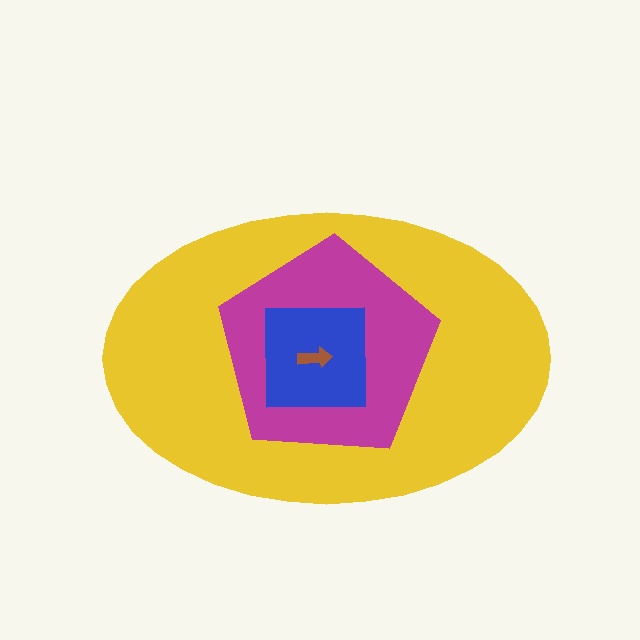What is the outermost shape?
The yellow ellipse.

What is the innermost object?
The brown arrow.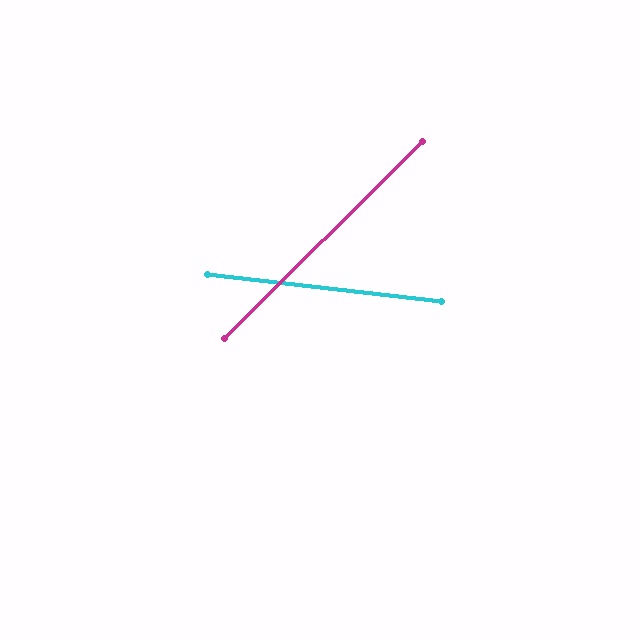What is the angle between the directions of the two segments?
Approximately 51 degrees.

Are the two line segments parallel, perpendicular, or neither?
Neither parallel nor perpendicular — they differ by about 51°.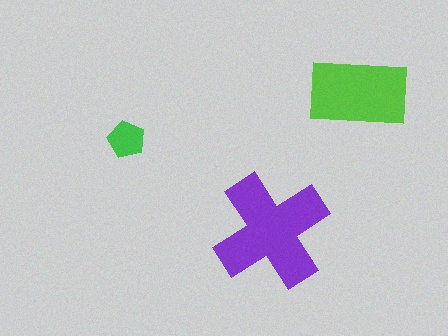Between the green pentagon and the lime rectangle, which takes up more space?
The lime rectangle.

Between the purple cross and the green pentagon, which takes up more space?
The purple cross.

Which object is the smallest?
The green pentagon.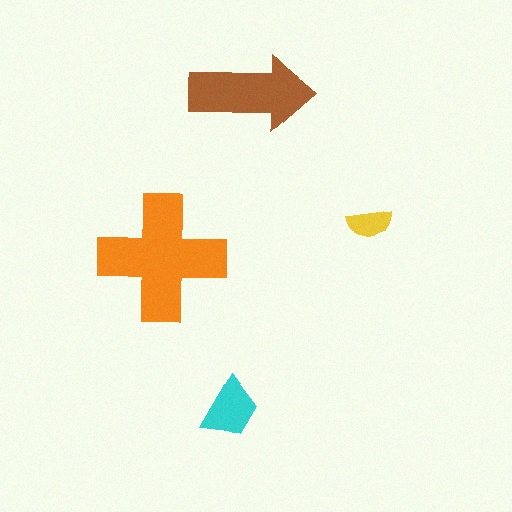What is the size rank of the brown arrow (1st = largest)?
2nd.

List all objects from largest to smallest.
The orange cross, the brown arrow, the cyan trapezoid, the yellow semicircle.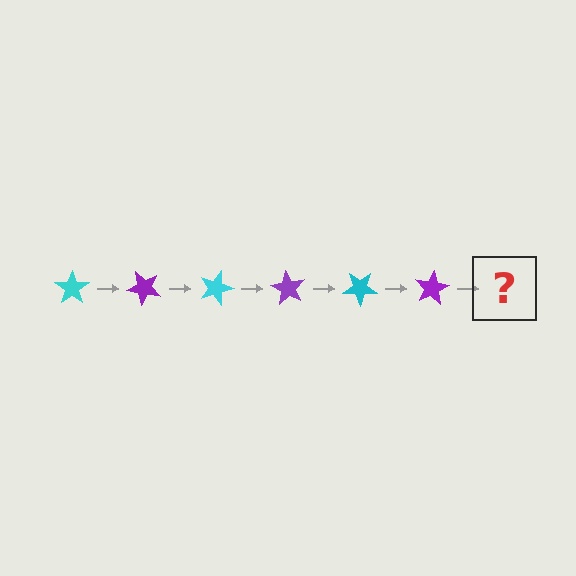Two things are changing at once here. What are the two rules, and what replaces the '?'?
The two rules are that it rotates 45 degrees each step and the color cycles through cyan and purple. The '?' should be a cyan star, rotated 270 degrees from the start.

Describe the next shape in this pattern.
It should be a cyan star, rotated 270 degrees from the start.